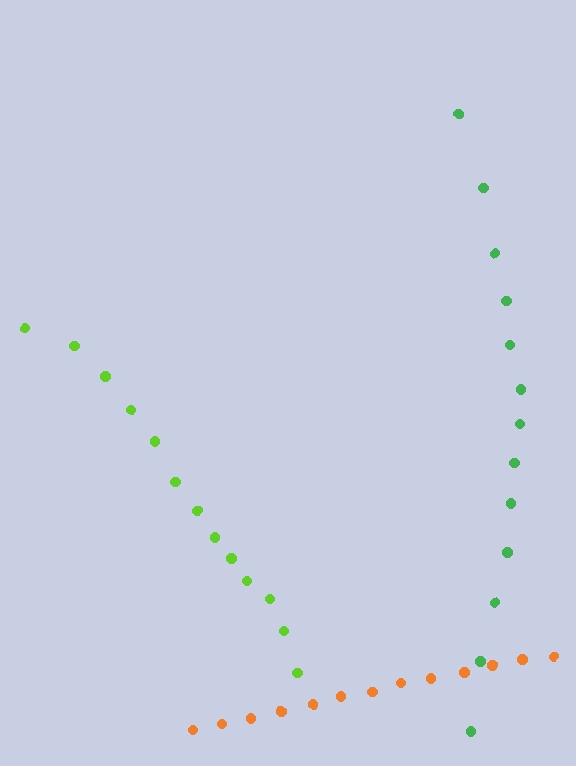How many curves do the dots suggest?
There are 3 distinct paths.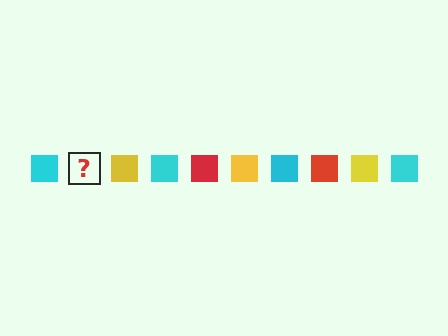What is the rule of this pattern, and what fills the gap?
The rule is that the pattern cycles through cyan, red, yellow squares. The gap should be filled with a red square.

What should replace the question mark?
The question mark should be replaced with a red square.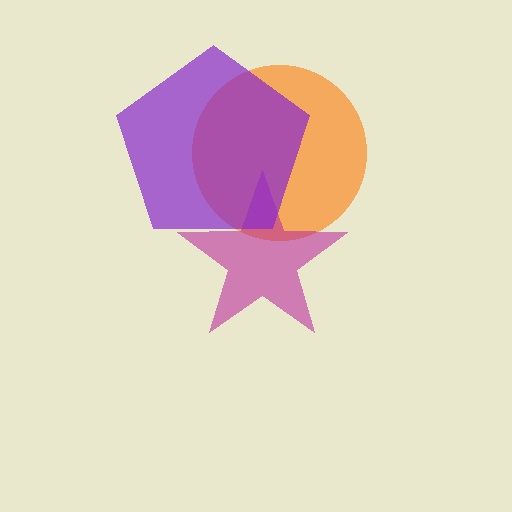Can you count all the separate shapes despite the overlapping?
Yes, there are 3 separate shapes.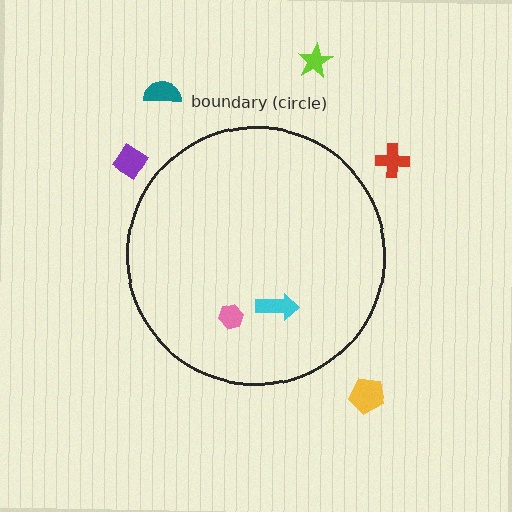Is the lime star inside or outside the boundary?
Outside.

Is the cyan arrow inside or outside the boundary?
Inside.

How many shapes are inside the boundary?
2 inside, 5 outside.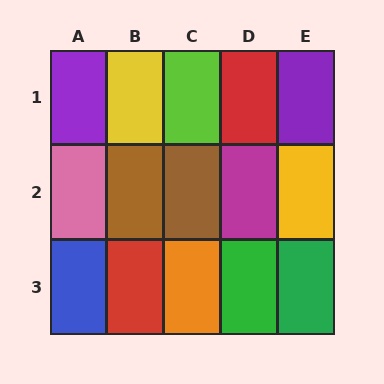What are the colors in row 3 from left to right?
Blue, red, orange, green, green.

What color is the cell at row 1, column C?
Lime.